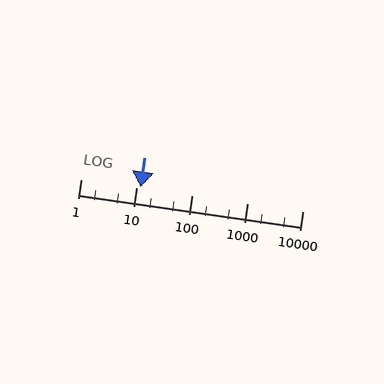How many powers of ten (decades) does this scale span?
The scale spans 4 decades, from 1 to 10000.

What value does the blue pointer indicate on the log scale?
The pointer indicates approximately 12.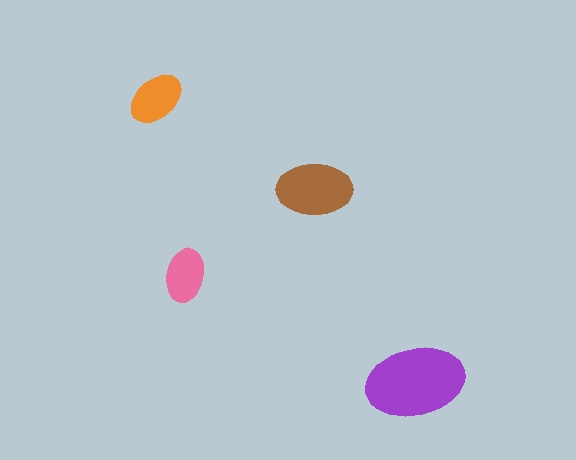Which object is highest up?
The orange ellipse is topmost.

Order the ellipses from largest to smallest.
the purple one, the brown one, the orange one, the pink one.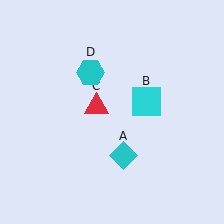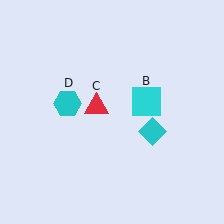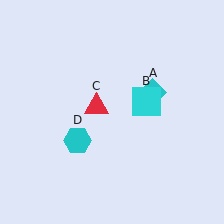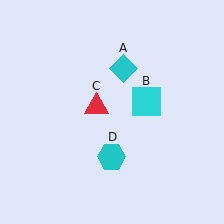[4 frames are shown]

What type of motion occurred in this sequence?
The cyan diamond (object A), cyan hexagon (object D) rotated counterclockwise around the center of the scene.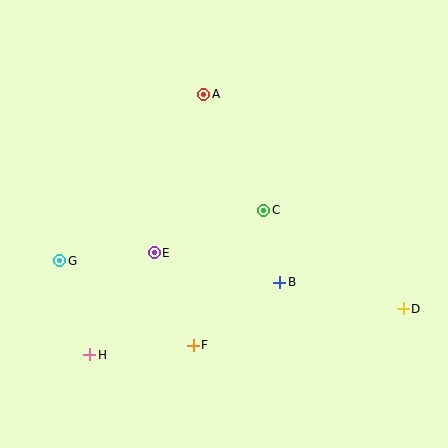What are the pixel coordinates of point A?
Point A is at (204, 94).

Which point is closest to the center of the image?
Point C at (264, 210) is closest to the center.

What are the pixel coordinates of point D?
Point D is at (403, 309).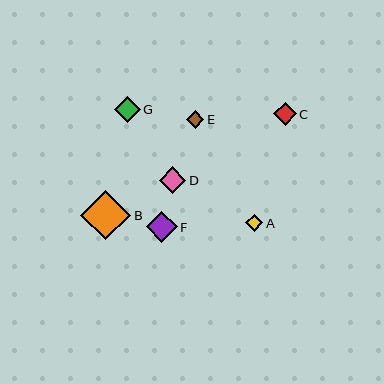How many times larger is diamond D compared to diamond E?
Diamond D is approximately 1.5 times the size of diamond E.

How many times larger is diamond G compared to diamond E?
Diamond G is approximately 1.5 times the size of diamond E.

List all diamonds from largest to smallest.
From largest to smallest: B, F, D, G, C, E, A.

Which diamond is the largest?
Diamond B is the largest with a size of approximately 50 pixels.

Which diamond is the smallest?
Diamond A is the smallest with a size of approximately 17 pixels.